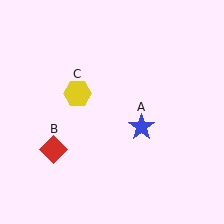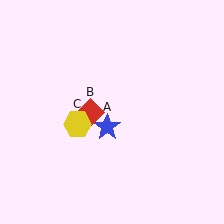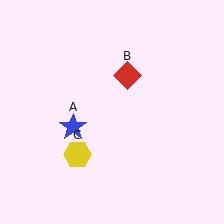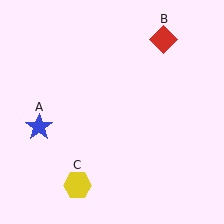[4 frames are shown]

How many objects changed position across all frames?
3 objects changed position: blue star (object A), red diamond (object B), yellow hexagon (object C).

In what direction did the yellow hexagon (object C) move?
The yellow hexagon (object C) moved down.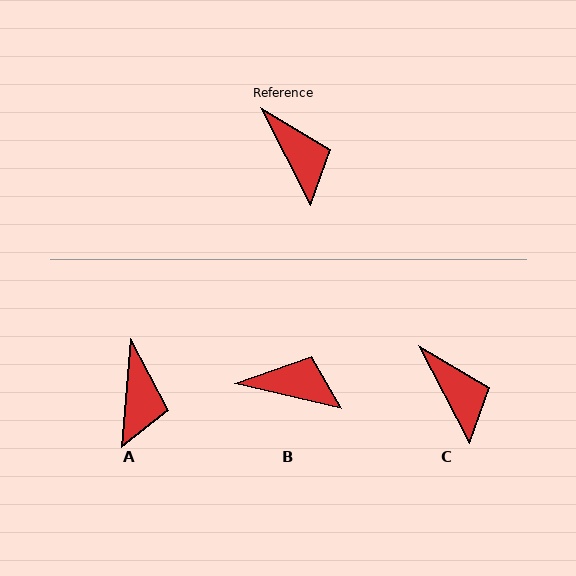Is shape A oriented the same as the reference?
No, it is off by about 32 degrees.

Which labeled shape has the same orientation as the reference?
C.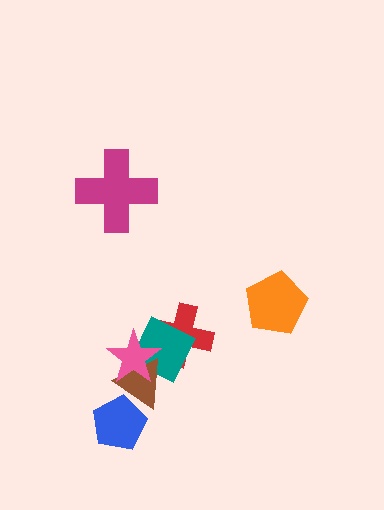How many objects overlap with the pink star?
3 objects overlap with the pink star.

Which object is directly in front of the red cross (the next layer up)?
The teal diamond is directly in front of the red cross.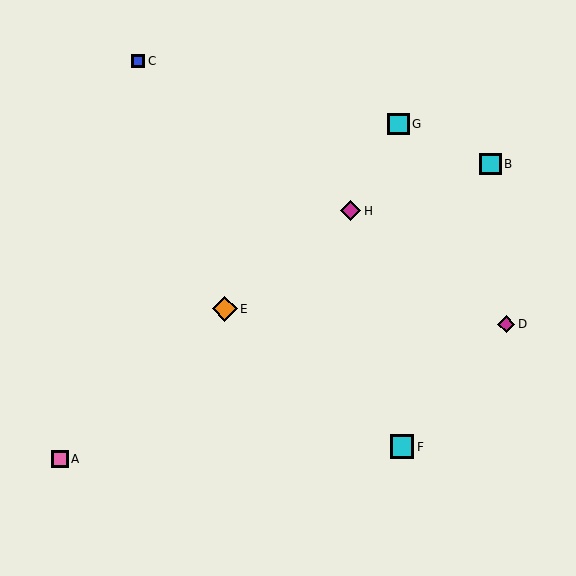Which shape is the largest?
The orange diamond (labeled E) is the largest.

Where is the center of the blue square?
The center of the blue square is at (138, 61).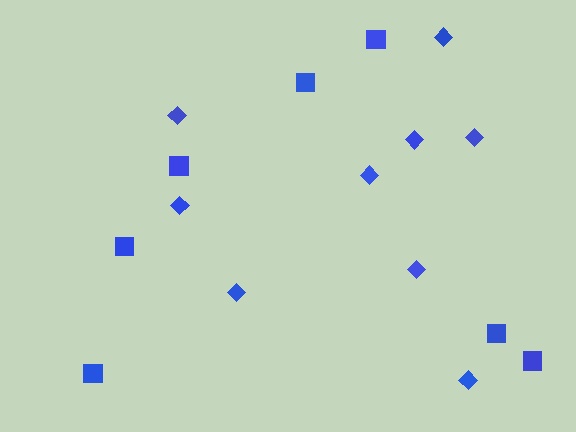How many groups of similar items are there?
There are 2 groups: one group of squares (7) and one group of diamonds (9).